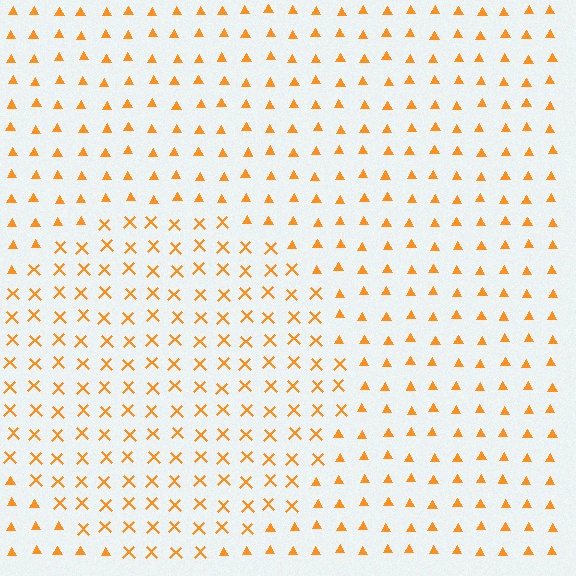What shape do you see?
I see a circle.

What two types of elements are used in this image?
The image uses X marks inside the circle region and triangles outside it.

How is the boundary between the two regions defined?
The boundary is defined by a change in element shape: X marks inside vs. triangles outside. All elements share the same color and spacing.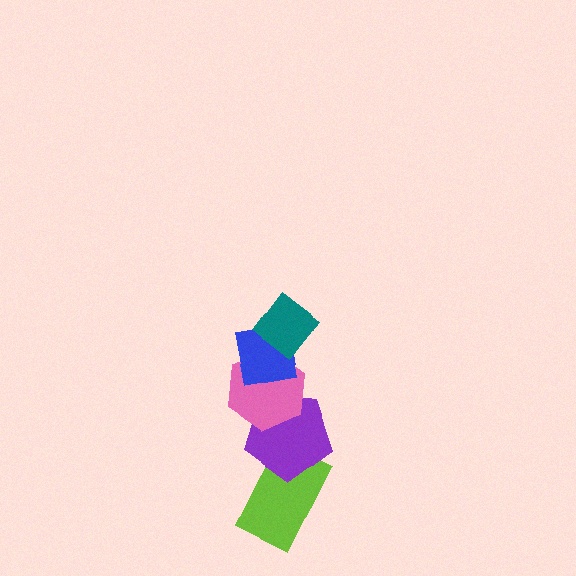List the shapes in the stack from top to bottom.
From top to bottom: the teal diamond, the blue square, the pink hexagon, the purple pentagon, the lime rectangle.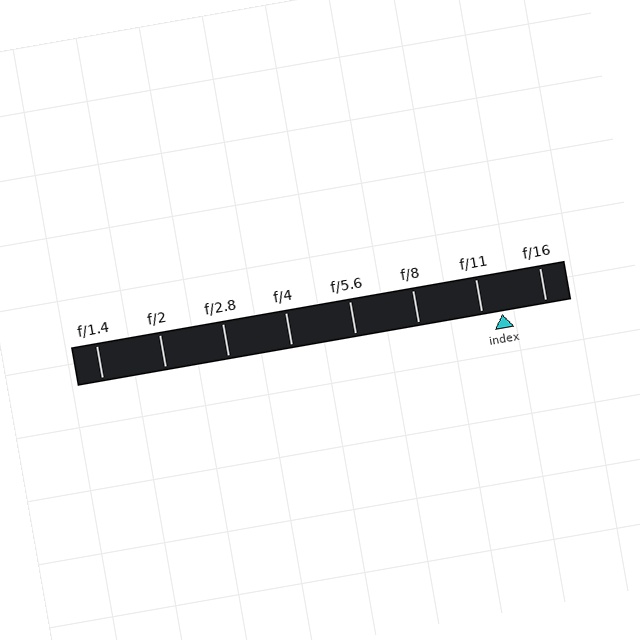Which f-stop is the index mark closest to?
The index mark is closest to f/11.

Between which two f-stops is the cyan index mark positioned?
The index mark is between f/11 and f/16.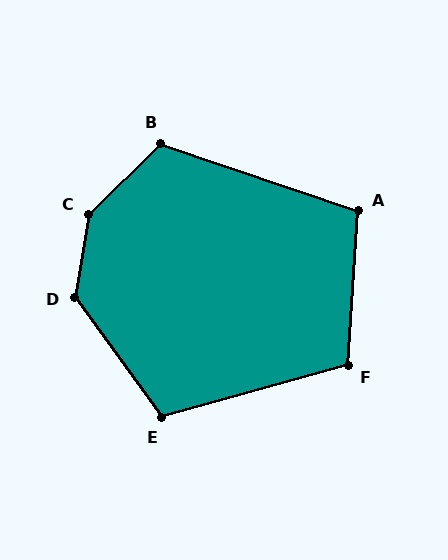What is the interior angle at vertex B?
Approximately 117 degrees (obtuse).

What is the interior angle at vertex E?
Approximately 111 degrees (obtuse).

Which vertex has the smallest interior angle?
A, at approximately 105 degrees.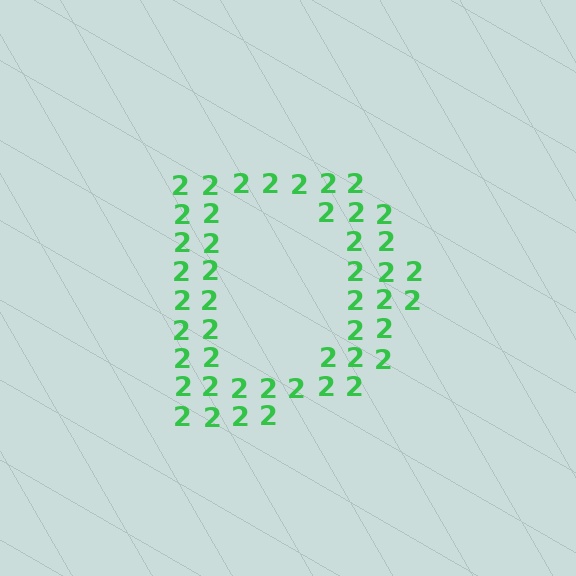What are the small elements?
The small elements are digit 2's.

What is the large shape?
The large shape is the letter D.